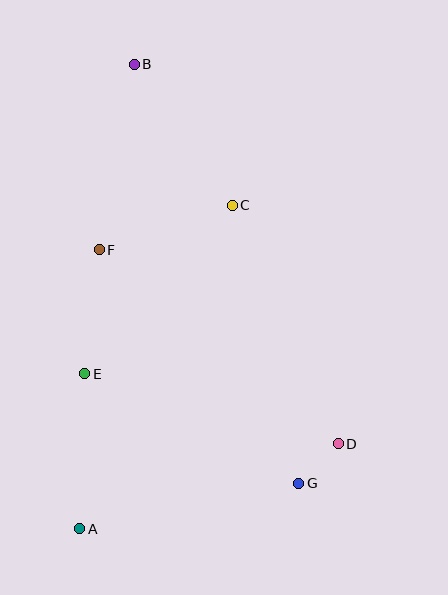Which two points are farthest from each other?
Points A and B are farthest from each other.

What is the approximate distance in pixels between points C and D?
The distance between C and D is approximately 261 pixels.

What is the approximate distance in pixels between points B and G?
The distance between B and G is approximately 450 pixels.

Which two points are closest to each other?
Points D and G are closest to each other.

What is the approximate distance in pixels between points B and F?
The distance between B and F is approximately 189 pixels.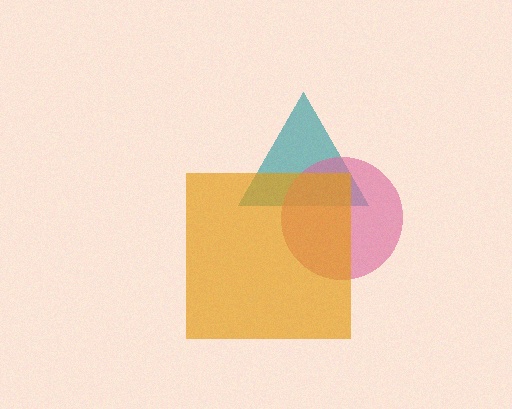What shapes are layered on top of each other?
The layered shapes are: a teal triangle, a pink circle, an orange square.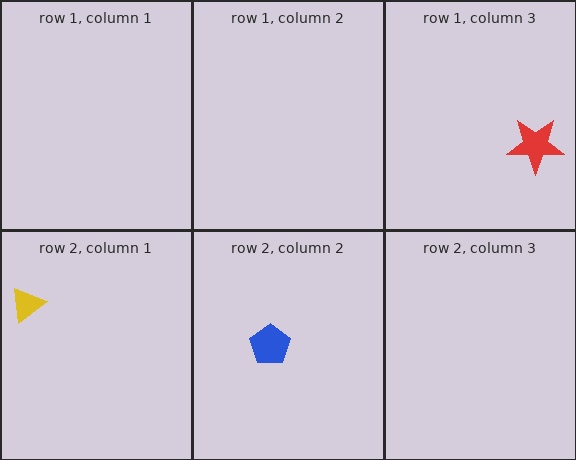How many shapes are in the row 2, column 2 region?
1.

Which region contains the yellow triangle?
The row 2, column 1 region.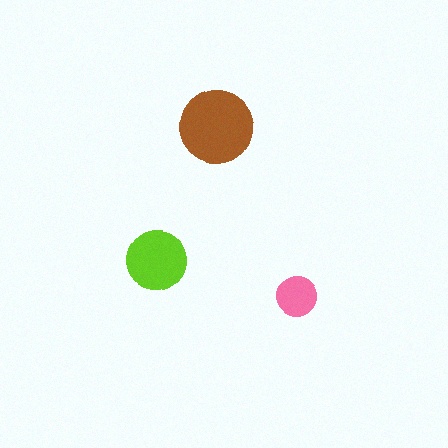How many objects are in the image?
There are 3 objects in the image.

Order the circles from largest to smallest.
the brown one, the lime one, the pink one.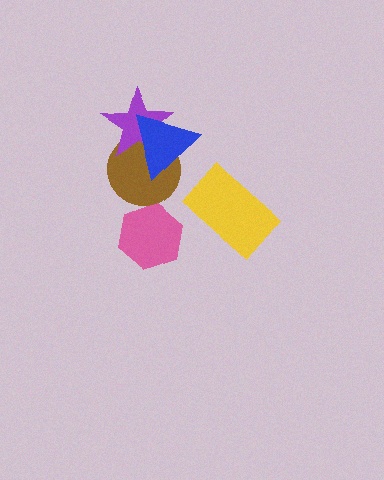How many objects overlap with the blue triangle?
2 objects overlap with the blue triangle.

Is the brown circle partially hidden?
Yes, it is partially covered by another shape.